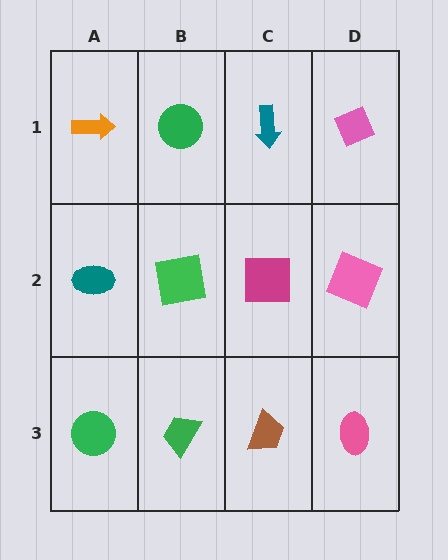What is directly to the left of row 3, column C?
A green trapezoid.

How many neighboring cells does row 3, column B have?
3.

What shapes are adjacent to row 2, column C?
A teal arrow (row 1, column C), a brown trapezoid (row 3, column C), a green square (row 2, column B), a pink square (row 2, column D).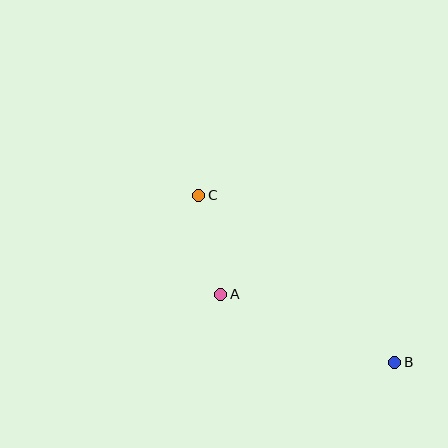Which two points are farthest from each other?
Points B and C are farthest from each other.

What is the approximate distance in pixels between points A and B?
The distance between A and B is approximately 187 pixels.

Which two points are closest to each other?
Points A and C are closest to each other.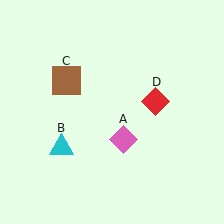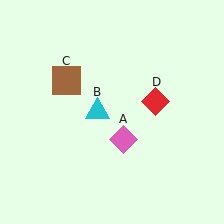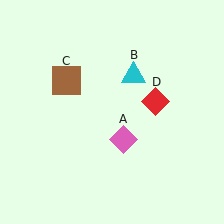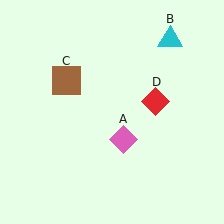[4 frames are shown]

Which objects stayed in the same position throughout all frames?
Pink diamond (object A) and brown square (object C) and red diamond (object D) remained stationary.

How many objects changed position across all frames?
1 object changed position: cyan triangle (object B).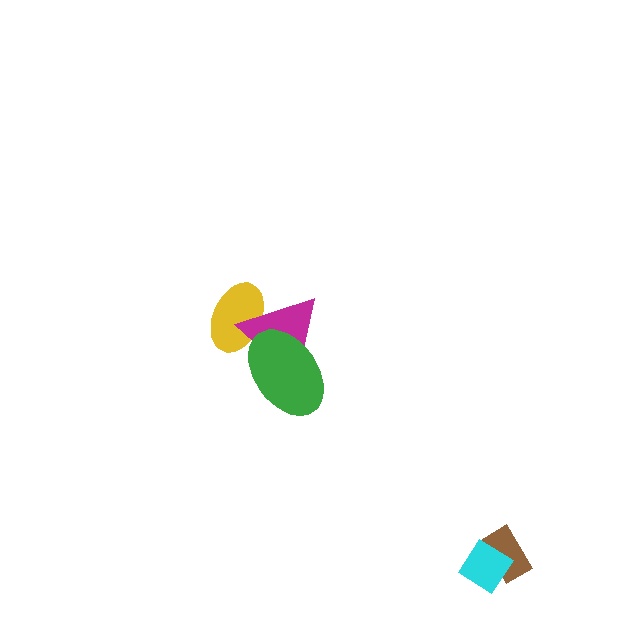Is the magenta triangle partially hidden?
Yes, it is partially covered by another shape.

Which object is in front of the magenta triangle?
The green ellipse is in front of the magenta triangle.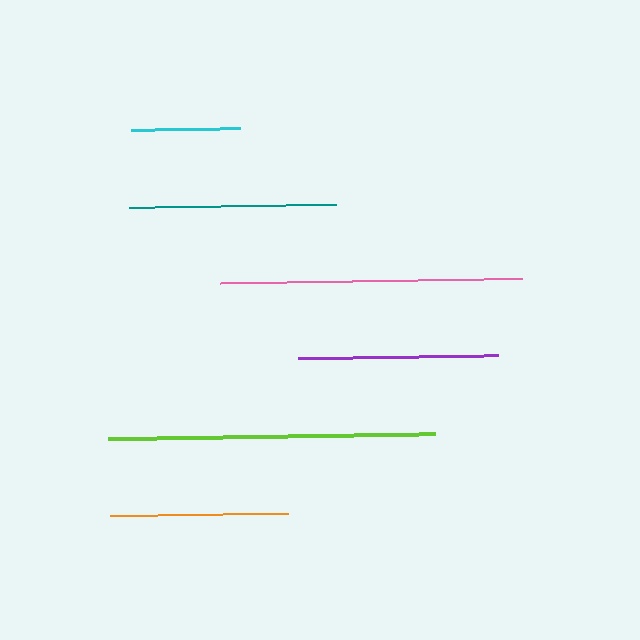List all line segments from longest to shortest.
From longest to shortest: lime, pink, teal, purple, orange, cyan.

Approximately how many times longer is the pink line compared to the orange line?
The pink line is approximately 1.7 times the length of the orange line.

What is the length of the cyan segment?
The cyan segment is approximately 109 pixels long.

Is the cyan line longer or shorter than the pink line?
The pink line is longer than the cyan line.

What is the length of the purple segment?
The purple segment is approximately 199 pixels long.